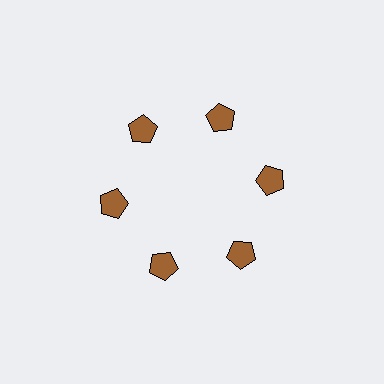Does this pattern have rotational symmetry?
Yes, this pattern has 6-fold rotational symmetry. It looks the same after rotating 60 degrees around the center.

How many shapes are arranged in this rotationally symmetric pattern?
There are 6 shapes, arranged in 6 groups of 1.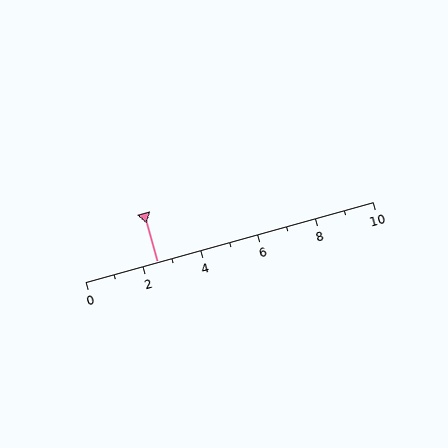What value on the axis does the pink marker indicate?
The marker indicates approximately 2.5.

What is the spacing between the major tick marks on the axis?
The major ticks are spaced 2 apart.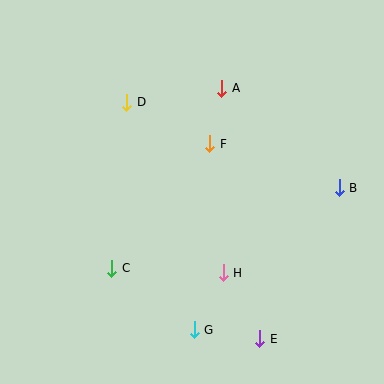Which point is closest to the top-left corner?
Point D is closest to the top-left corner.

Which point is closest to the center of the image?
Point F at (210, 144) is closest to the center.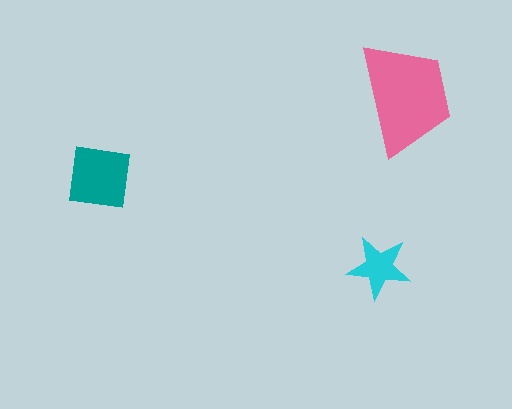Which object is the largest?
The pink trapezoid.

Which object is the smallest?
The cyan star.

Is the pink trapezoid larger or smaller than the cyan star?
Larger.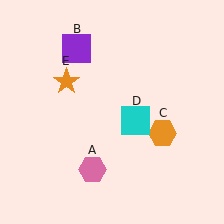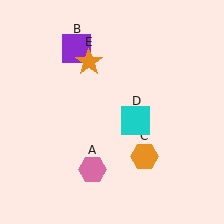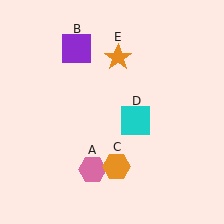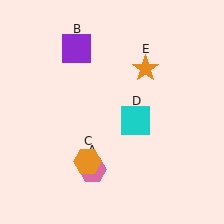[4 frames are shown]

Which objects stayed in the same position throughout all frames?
Pink hexagon (object A) and purple square (object B) and cyan square (object D) remained stationary.